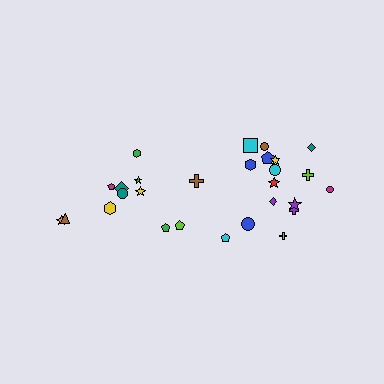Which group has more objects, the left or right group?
The right group.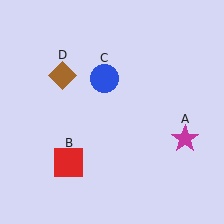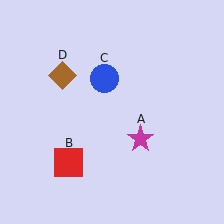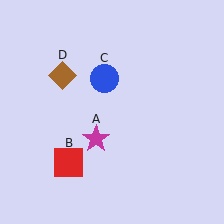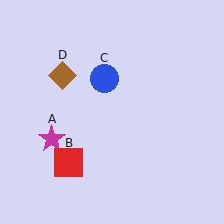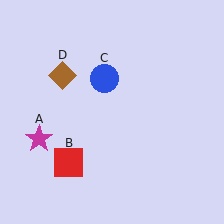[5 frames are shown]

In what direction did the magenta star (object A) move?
The magenta star (object A) moved left.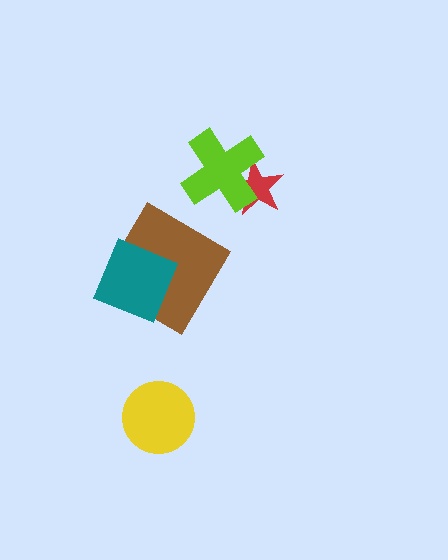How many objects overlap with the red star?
1 object overlaps with the red star.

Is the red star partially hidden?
Yes, it is partially covered by another shape.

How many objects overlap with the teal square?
1 object overlaps with the teal square.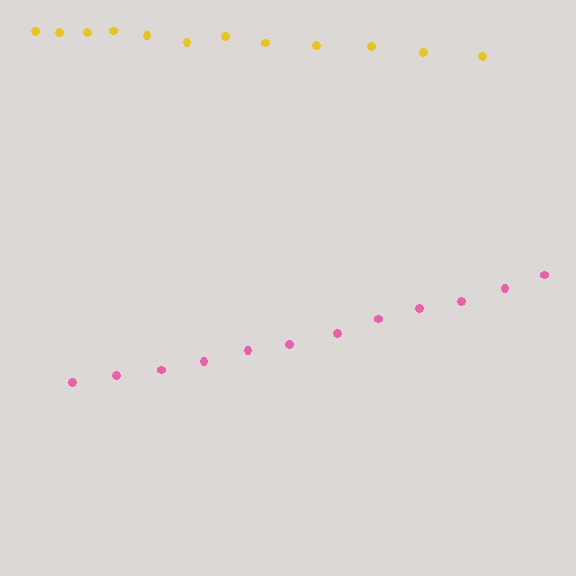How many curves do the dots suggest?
There are 2 distinct paths.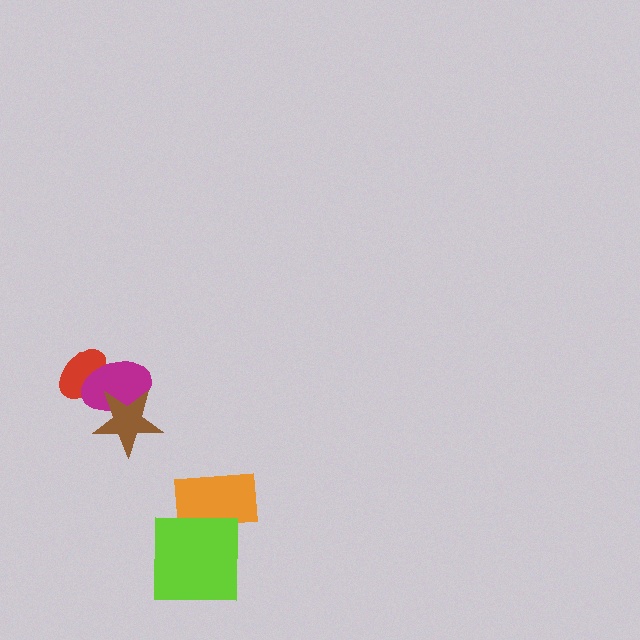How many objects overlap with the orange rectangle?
1 object overlaps with the orange rectangle.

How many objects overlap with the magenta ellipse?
2 objects overlap with the magenta ellipse.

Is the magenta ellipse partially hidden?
Yes, it is partially covered by another shape.